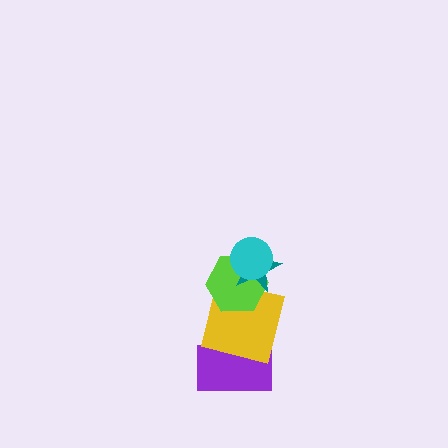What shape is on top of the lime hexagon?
The teal star is on top of the lime hexagon.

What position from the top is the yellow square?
The yellow square is 4th from the top.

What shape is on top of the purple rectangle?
The yellow square is on top of the purple rectangle.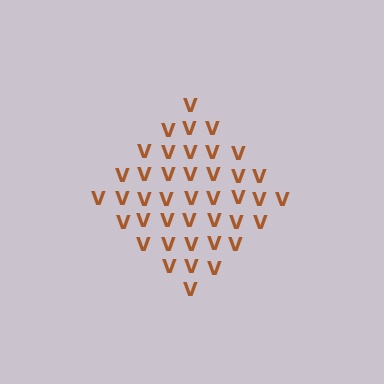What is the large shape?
The large shape is a diamond.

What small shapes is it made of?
It is made of small letter V's.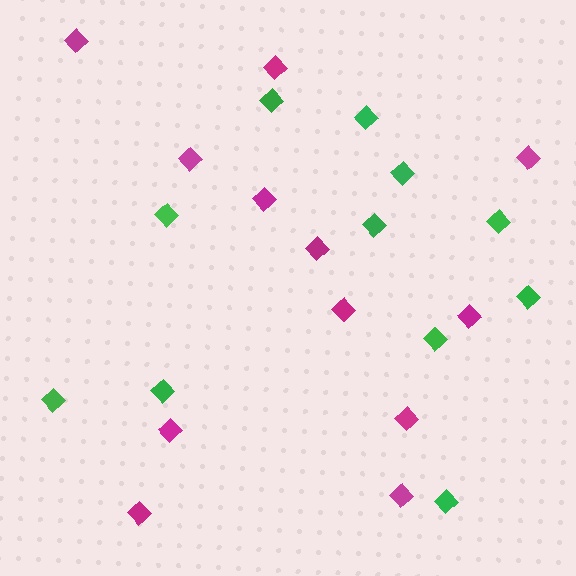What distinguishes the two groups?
There are 2 groups: one group of green diamonds (11) and one group of magenta diamonds (12).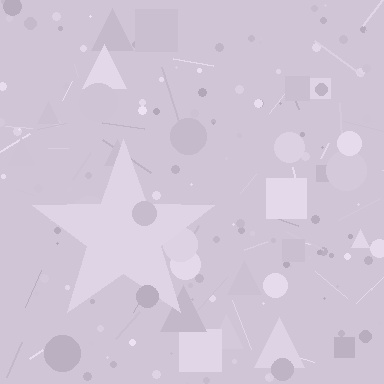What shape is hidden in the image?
A star is hidden in the image.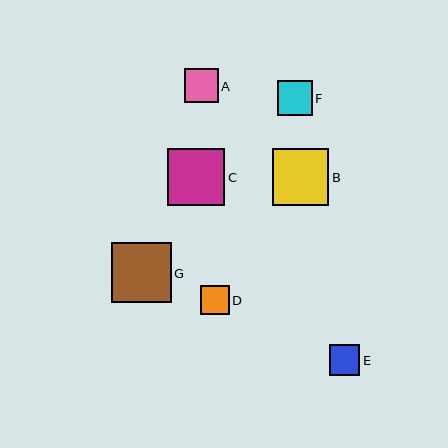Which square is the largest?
Square G is the largest with a size of approximately 60 pixels.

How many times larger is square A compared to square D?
Square A is approximately 1.2 times the size of square D.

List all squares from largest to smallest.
From largest to smallest: G, C, B, F, A, E, D.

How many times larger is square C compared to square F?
Square C is approximately 1.6 times the size of square F.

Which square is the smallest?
Square D is the smallest with a size of approximately 28 pixels.